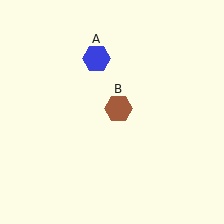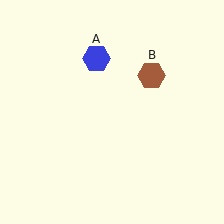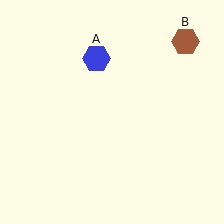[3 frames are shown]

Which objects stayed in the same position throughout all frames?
Blue hexagon (object A) remained stationary.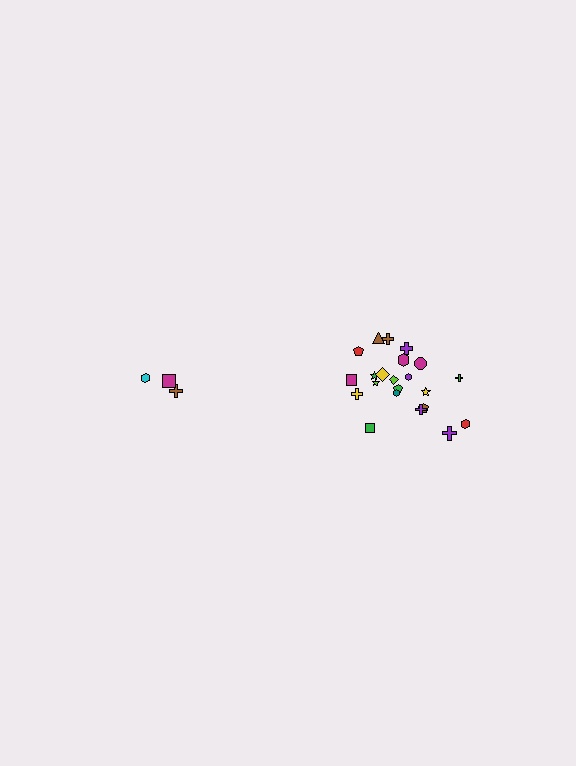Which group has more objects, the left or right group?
The right group.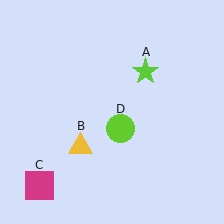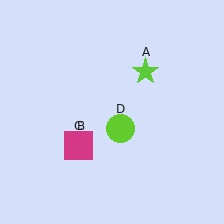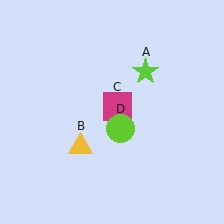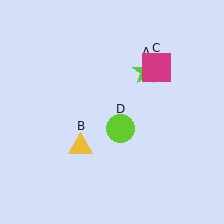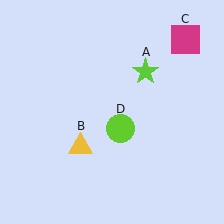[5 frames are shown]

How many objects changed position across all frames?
1 object changed position: magenta square (object C).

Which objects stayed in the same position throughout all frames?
Lime star (object A) and yellow triangle (object B) and lime circle (object D) remained stationary.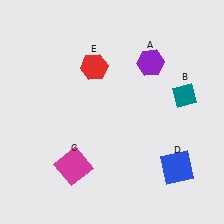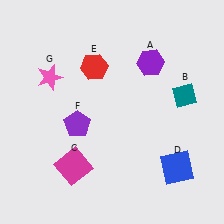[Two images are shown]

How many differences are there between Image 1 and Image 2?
There are 2 differences between the two images.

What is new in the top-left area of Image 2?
A pink star (G) was added in the top-left area of Image 2.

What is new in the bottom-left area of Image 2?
A purple pentagon (F) was added in the bottom-left area of Image 2.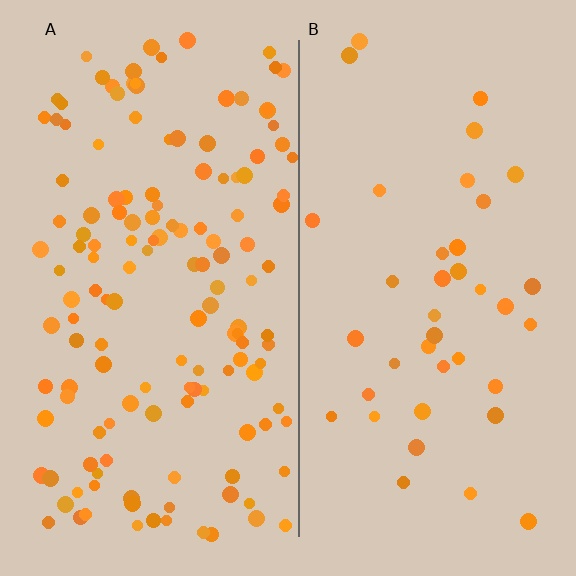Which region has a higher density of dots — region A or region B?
A (the left).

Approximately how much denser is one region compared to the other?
Approximately 3.6× — region A over region B.